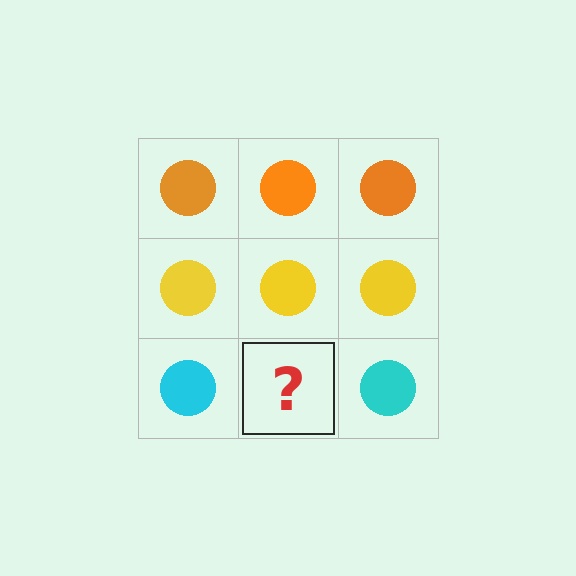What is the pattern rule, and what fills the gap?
The rule is that each row has a consistent color. The gap should be filled with a cyan circle.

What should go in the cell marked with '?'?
The missing cell should contain a cyan circle.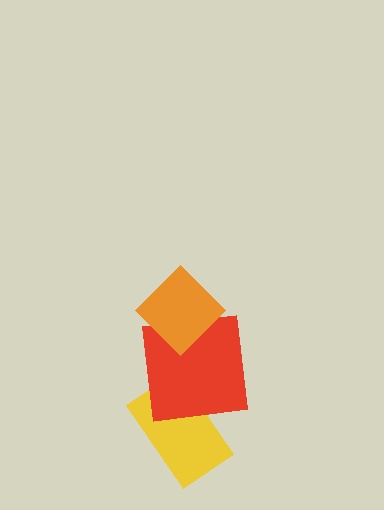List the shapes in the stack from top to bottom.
From top to bottom: the orange diamond, the red square, the yellow rectangle.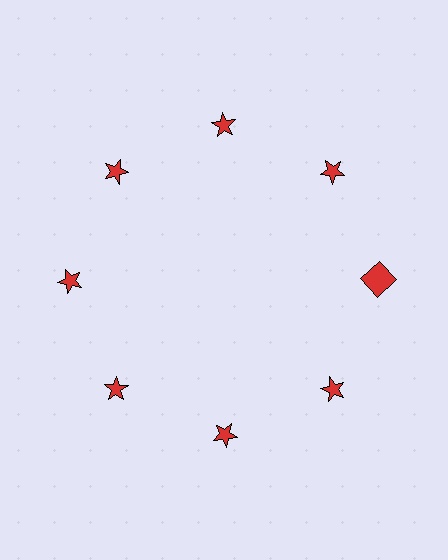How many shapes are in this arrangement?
There are 8 shapes arranged in a ring pattern.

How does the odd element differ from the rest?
It has a different shape: square instead of star.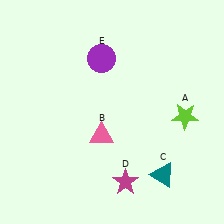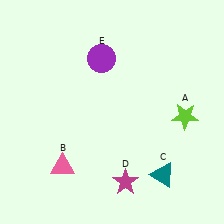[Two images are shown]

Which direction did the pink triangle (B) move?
The pink triangle (B) moved left.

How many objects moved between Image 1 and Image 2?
1 object moved between the two images.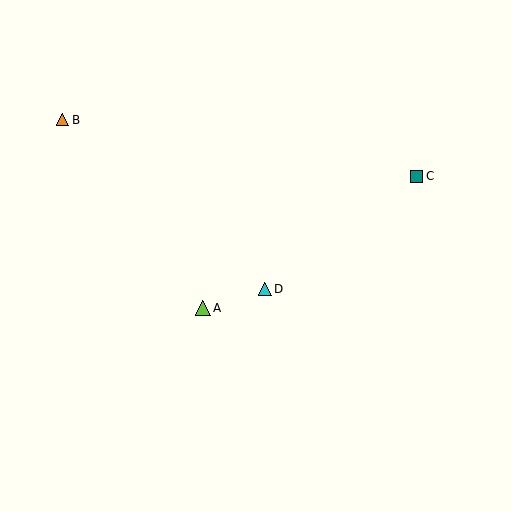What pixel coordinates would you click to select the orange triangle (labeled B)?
Click at (63, 120) to select the orange triangle B.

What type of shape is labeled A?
Shape A is a lime triangle.